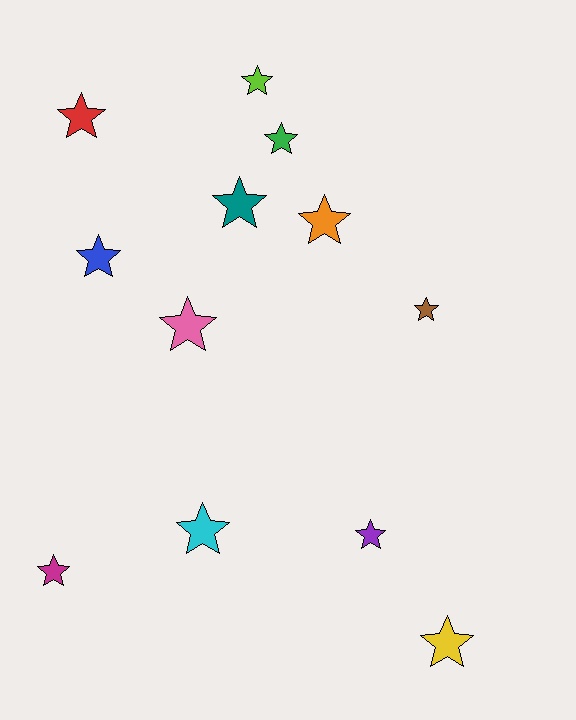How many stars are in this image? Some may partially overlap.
There are 12 stars.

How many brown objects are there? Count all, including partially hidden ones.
There is 1 brown object.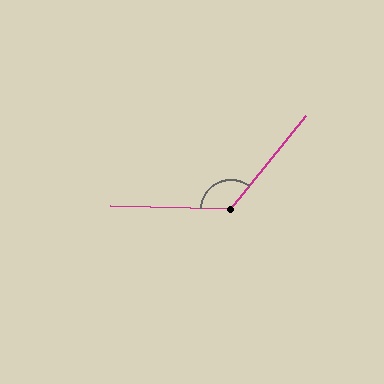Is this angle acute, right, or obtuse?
It is obtuse.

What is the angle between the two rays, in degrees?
Approximately 127 degrees.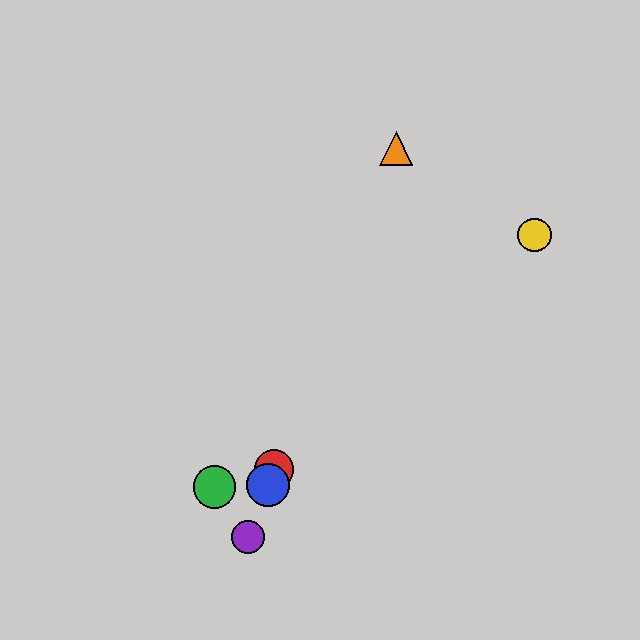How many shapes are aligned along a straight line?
4 shapes (the red circle, the blue circle, the purple circle, the orange triangle) are aligned along a straight line.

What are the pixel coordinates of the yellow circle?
The yellow circle is at (535, 235).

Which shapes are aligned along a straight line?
The red circle, the blue circle, the purple circle, the orange triangle are aligned along a straight line.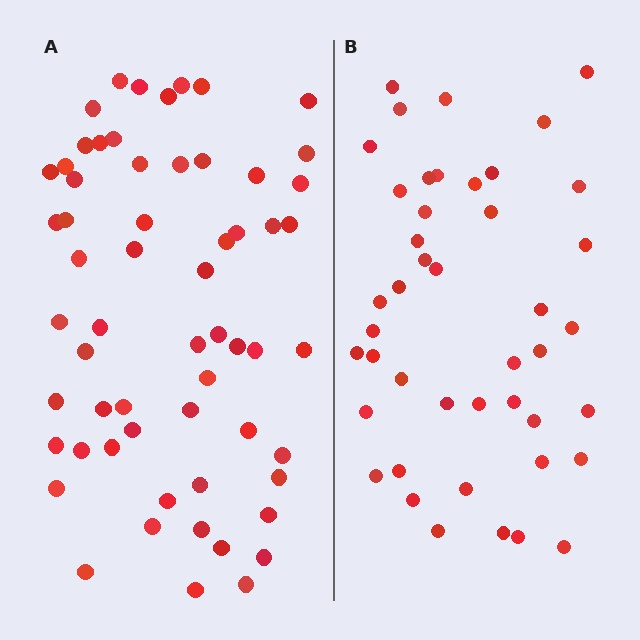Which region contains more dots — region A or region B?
Region A (the left region) has more dots.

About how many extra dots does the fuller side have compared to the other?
Region A has approximately 15 more dots than region B.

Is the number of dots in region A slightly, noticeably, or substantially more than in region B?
Region A has noticeably more, but not dramatically so. The ratio is roughly 1.4 to 1.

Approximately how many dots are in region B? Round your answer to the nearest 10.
About 40 dots. (The exact count is 44, which rounds to 40.)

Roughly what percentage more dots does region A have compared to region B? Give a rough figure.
About 35% more.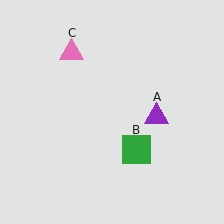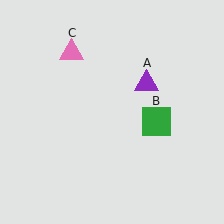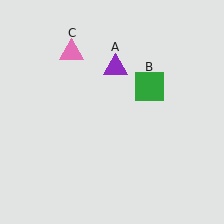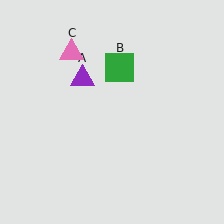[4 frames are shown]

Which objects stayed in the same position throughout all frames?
Pink triangle (object C) remained stationary.